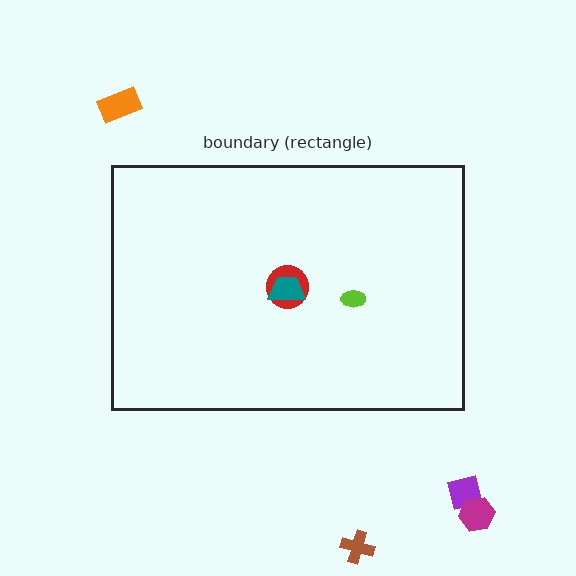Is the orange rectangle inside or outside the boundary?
Outside.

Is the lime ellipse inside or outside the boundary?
Inside.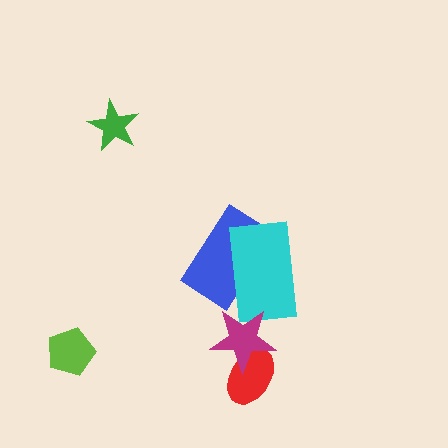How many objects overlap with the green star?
0 objects overlap with the green star.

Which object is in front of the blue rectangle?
The cyan rectangle is in front of the blue rectangle.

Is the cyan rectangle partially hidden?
Yes, it is partially covered by another shape.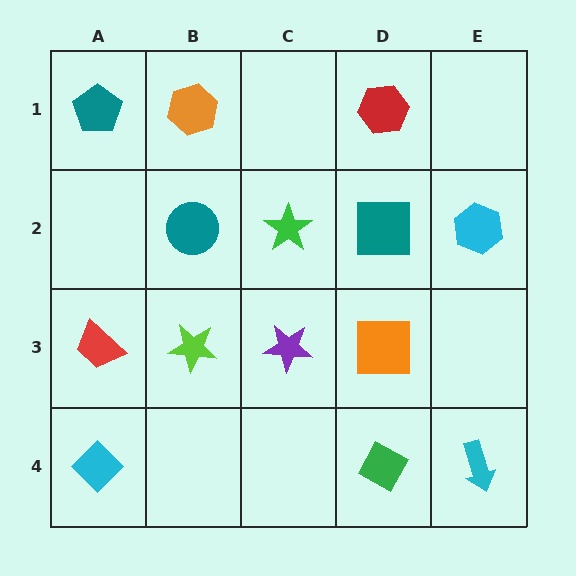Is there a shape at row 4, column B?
No, that cell is empty.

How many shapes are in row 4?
3 shapes.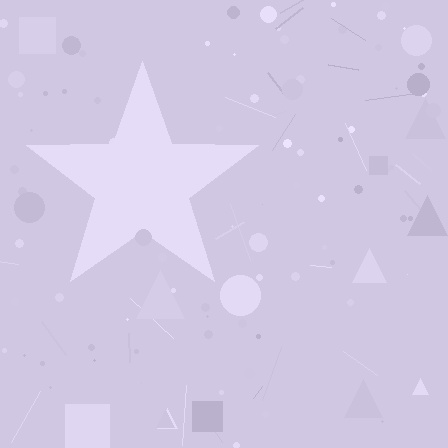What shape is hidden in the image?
A star is hidden in the image.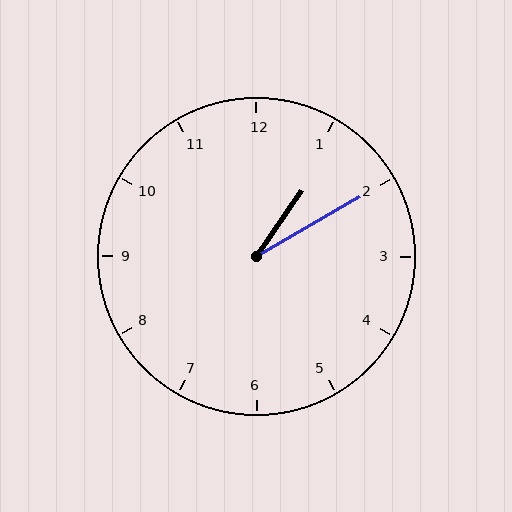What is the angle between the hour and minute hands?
Approximately 25 degrees.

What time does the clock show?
1:10.